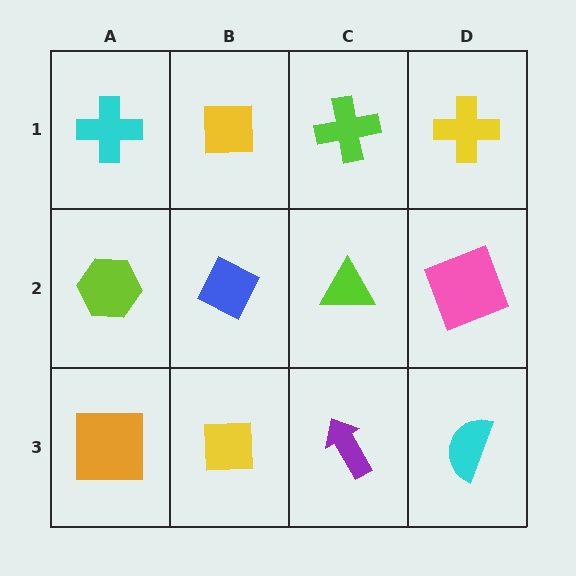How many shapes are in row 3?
4 shapes.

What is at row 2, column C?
A lime triangle.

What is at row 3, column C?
A purple arrow.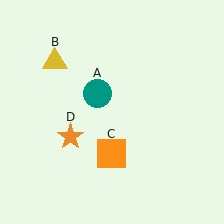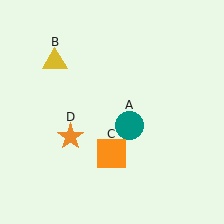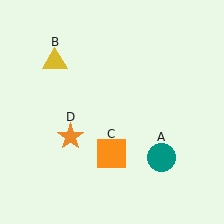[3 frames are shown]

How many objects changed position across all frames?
1 object changed position: teal circle (object A).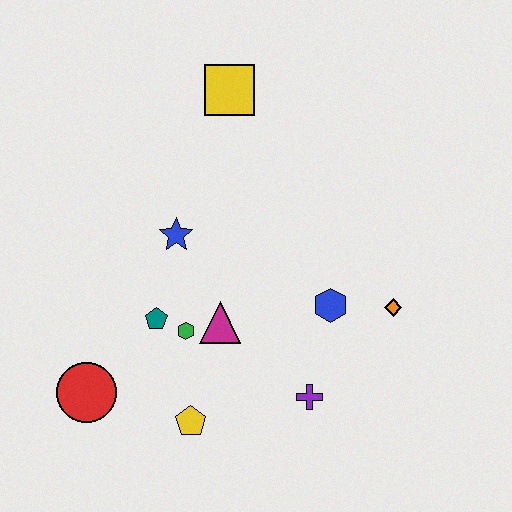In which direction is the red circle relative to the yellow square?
The red circle is below the yellow square.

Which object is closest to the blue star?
The teal pentagon is closest to the blue star.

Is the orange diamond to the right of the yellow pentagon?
Yes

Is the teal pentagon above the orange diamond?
No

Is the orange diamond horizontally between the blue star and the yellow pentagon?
No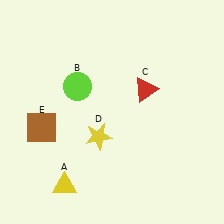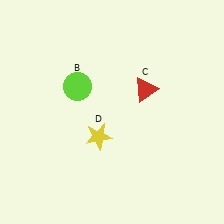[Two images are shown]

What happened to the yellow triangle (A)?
The yellow triangle (A) was removed in Image 2. It was in the bottom-left area of Image 1.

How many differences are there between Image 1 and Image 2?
There are 2 differences between the two images.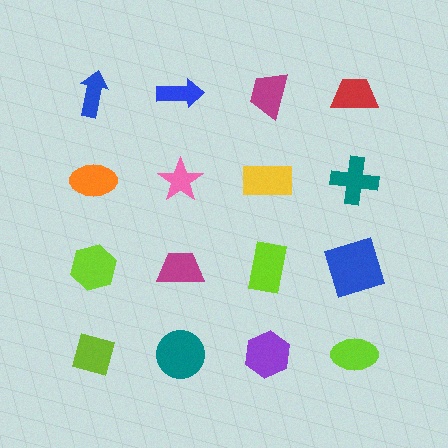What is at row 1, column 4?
A red trapezoid.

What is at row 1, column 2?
A blue arrow.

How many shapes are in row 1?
4 shapes.